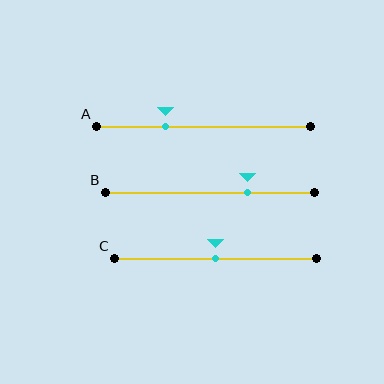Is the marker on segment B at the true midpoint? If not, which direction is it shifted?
No, the marker on segment B is shifted to the right by about 18% of the segment length.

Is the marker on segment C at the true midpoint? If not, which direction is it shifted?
Yes, the marker on segment C is at the true midpoint.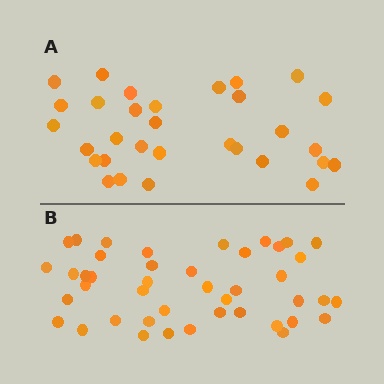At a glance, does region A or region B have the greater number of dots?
Region B (the bottom region) has more dots.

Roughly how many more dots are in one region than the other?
Region B has roughly 12 or so more dots than region A.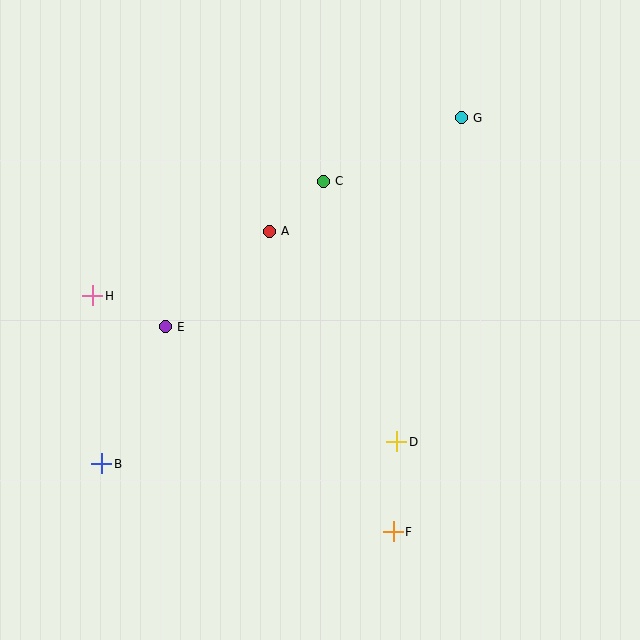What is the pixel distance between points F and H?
The distance between F and H is 382 pixels.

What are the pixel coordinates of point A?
Point A is at (269, 231).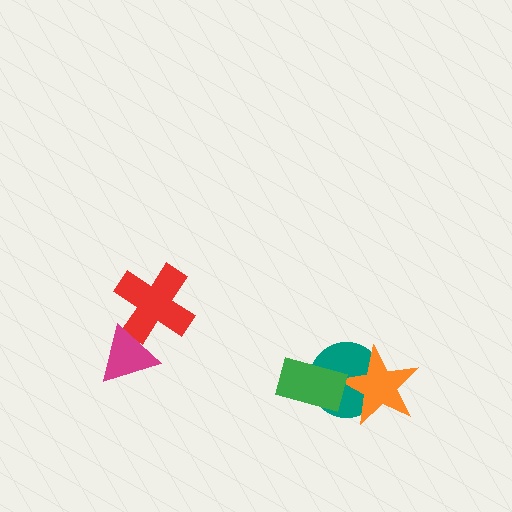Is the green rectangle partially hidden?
No, no other shape covers it.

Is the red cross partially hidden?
Yes, it is partially covered by another shape.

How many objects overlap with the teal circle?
2 objects overlap with the teal circle.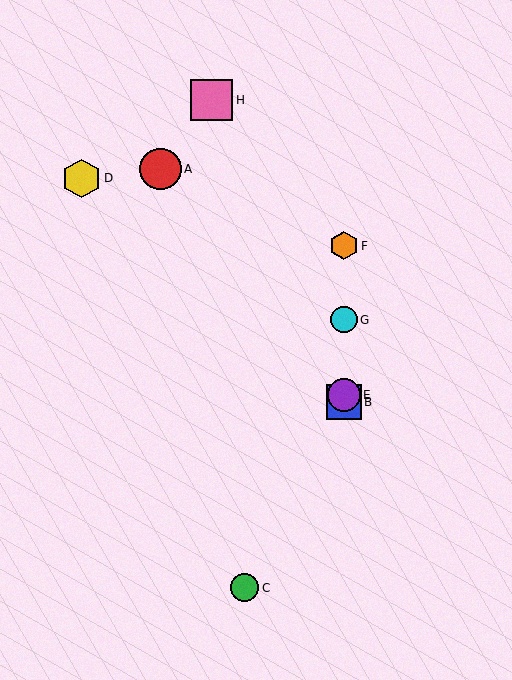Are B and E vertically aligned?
Yes, both are at x≈344.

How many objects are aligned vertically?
4 objects (B, E, F, G) are aligned vertically.